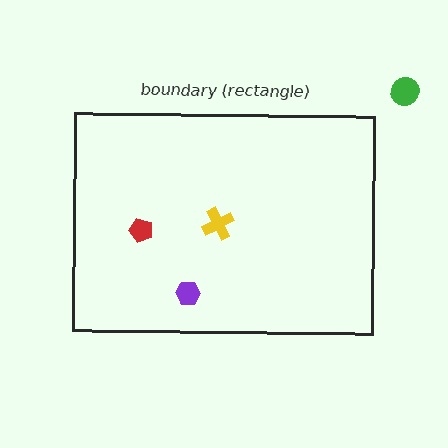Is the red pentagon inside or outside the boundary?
Inside.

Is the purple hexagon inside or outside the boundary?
Inside.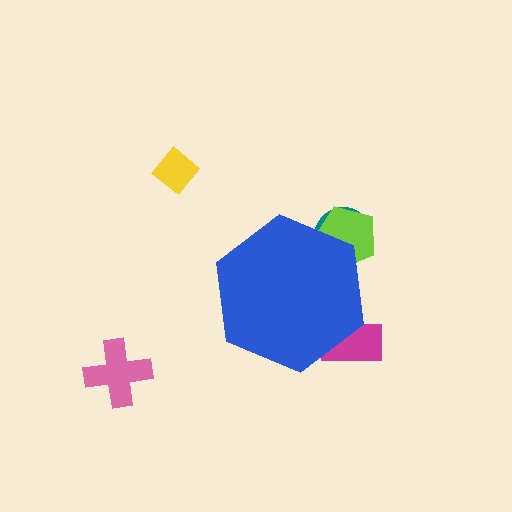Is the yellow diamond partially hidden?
No, the yellow diamond is fully visible.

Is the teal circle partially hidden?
Yes, the teal circle is partially hidden behind the blue hexagon.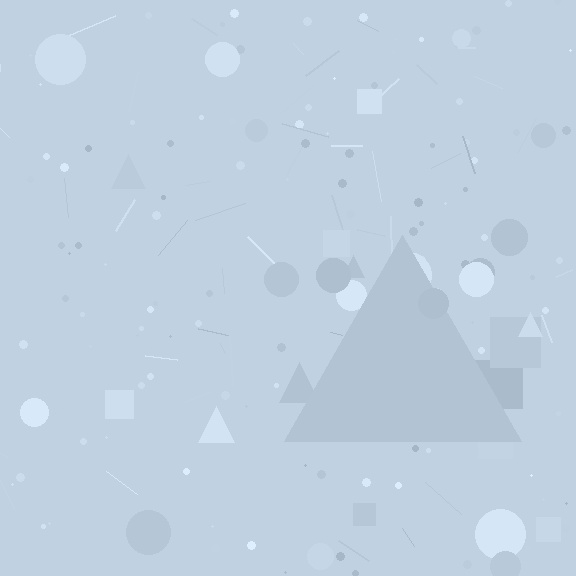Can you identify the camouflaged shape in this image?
The camouflaged shape is a triangle.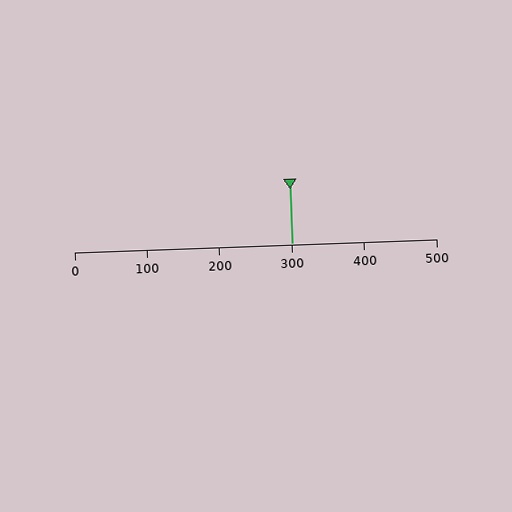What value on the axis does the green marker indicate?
The marker indicates approximately 300.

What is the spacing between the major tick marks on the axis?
The major ticks are spaced 100 apart.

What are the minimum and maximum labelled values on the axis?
The axis runs from 0 to 500.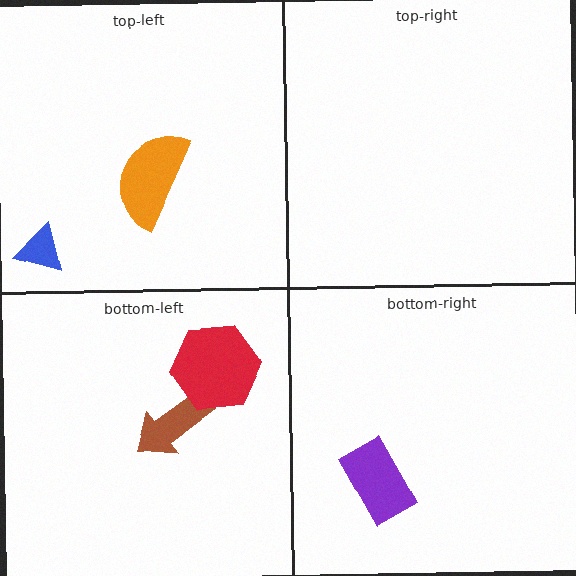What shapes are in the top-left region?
The orange semicircle, the blue triangle.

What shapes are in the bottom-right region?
The purple rectangle.